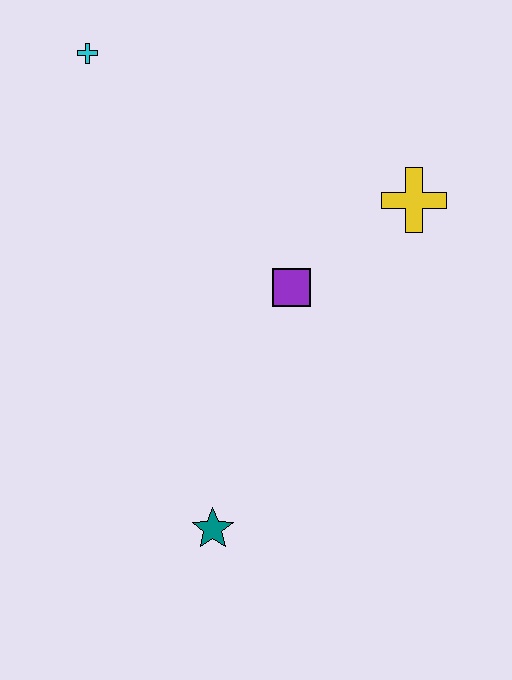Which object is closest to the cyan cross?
The purple square is closest to the cyan cross.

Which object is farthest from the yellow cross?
The teal star is farthest from the yellow cross.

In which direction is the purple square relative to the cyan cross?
The purple square is below the cyan cross.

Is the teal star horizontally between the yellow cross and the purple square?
No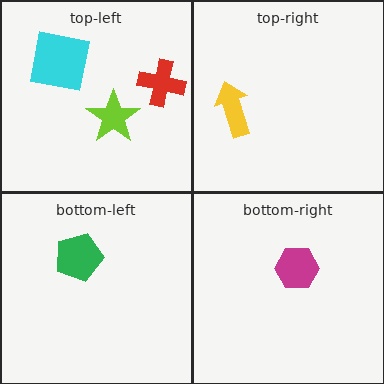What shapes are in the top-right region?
The yellow arrow.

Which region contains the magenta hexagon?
The bottom-right region.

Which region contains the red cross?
The top-left region.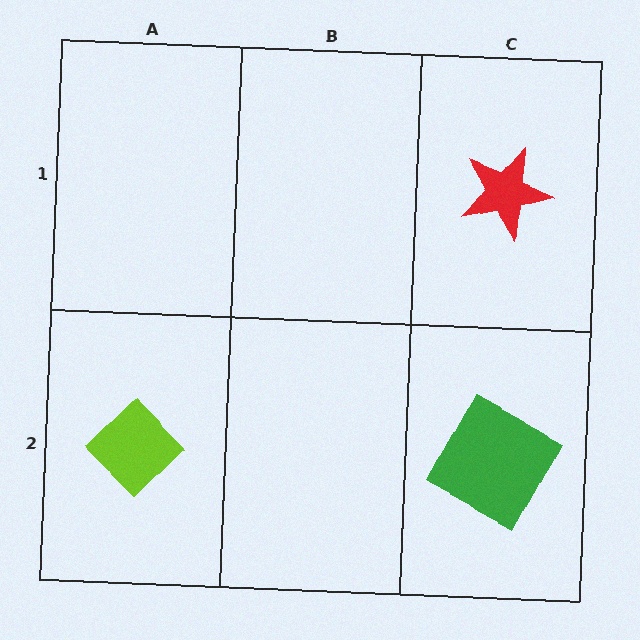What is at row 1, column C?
A red star.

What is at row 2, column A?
A lime diamond.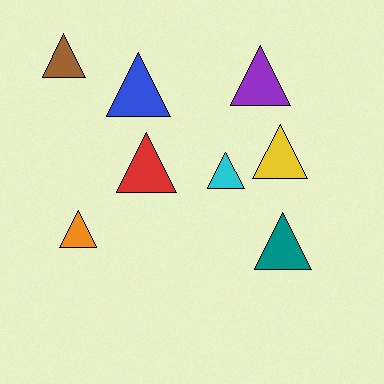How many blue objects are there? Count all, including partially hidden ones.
There is 1 blue object.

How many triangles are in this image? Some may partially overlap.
There are 8 triangles.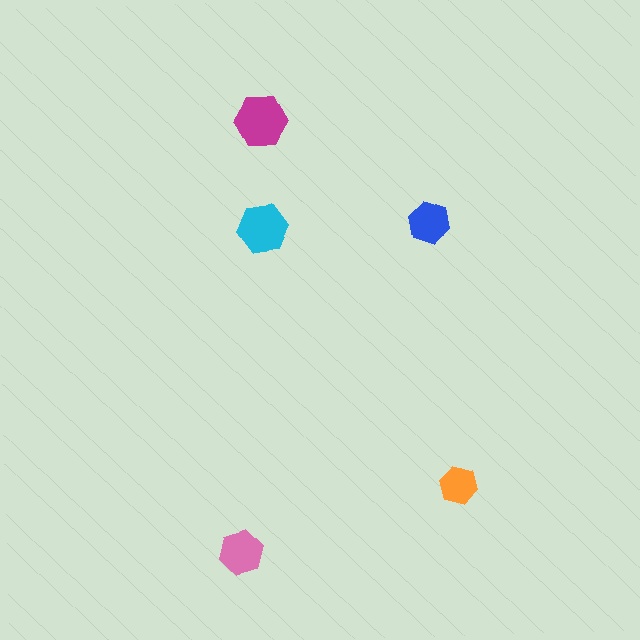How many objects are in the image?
There are 5 objects in the image.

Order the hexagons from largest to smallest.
the magenta one, the cyan one, the pink one, the blue one, the orange one.